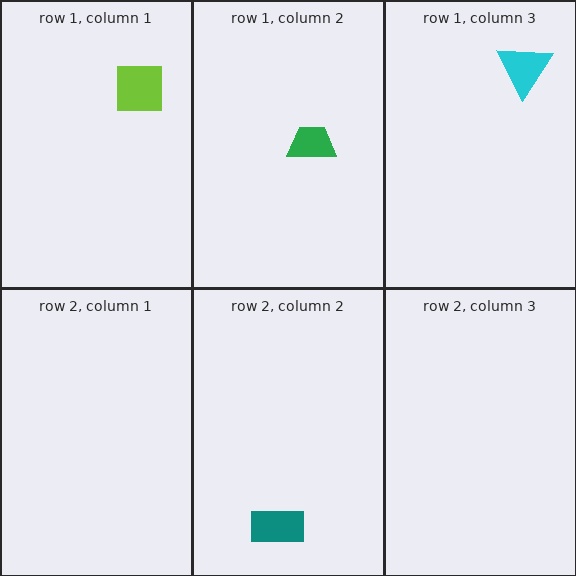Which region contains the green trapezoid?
The row 1, column 2 region.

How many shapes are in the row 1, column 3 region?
1.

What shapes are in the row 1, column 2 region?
The green trapezoid.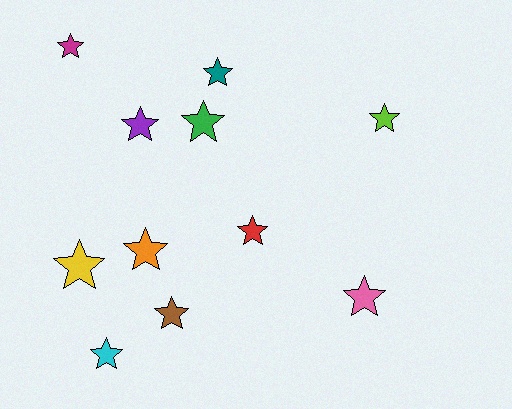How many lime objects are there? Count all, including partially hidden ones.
There is 1 lime object.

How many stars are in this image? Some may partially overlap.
There are 11 stars.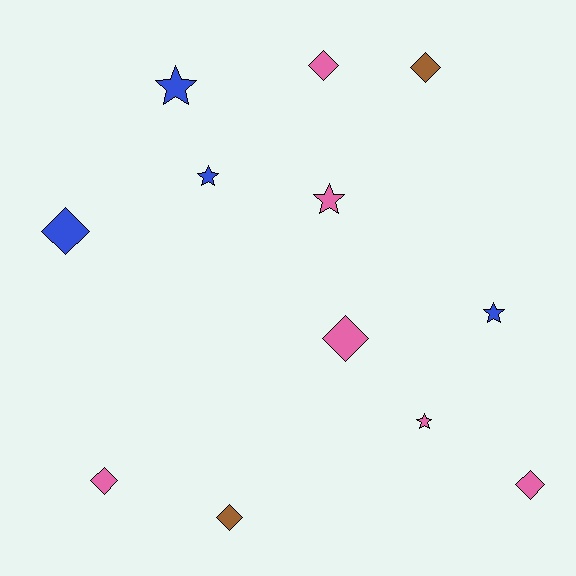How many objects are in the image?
There are 12 objects.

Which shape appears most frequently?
Diamond, with 7 objects.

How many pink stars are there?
There are 2 pink stars.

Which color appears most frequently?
Pink, with 6 objects.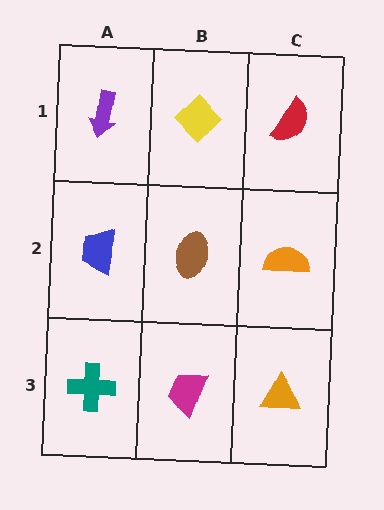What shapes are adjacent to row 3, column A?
A blue trapezoid (row 2, column A), a magenta trapezoid (row 3, column B).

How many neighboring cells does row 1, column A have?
2.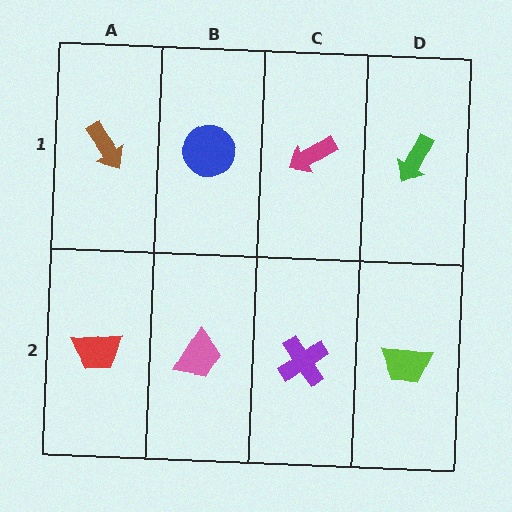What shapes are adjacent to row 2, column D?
A green arrow (row 1, column D), a purple cross (row 2, column C).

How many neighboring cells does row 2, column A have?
2.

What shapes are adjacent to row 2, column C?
A magenta arrow (row 1, column C), a pink trapezoid (row 2, column B), a lime trapezoid (row 2, column D).